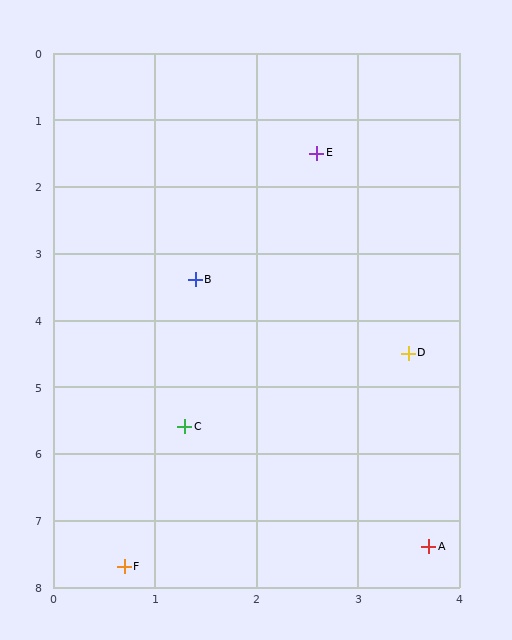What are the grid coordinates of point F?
Point F is at approximately (0.7, 7.7).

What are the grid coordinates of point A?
Point A is at approximately (3.7, 7.4).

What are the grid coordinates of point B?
Point B is at approximately (1.4, 3.4).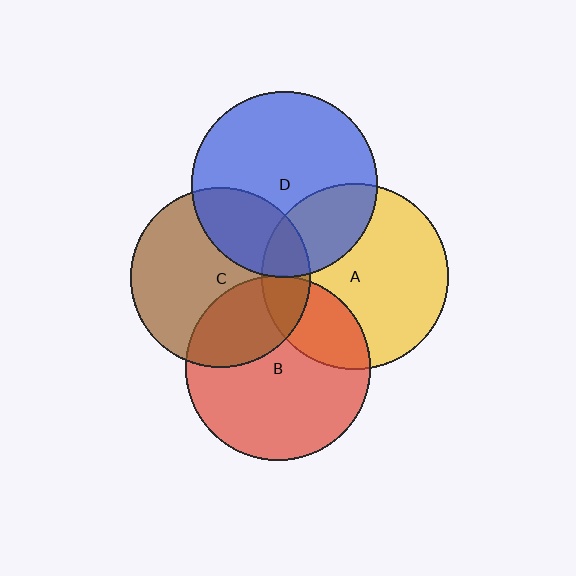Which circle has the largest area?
Circle A (yellow).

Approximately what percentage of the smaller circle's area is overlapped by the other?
Approximately 5%.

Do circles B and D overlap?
Yes.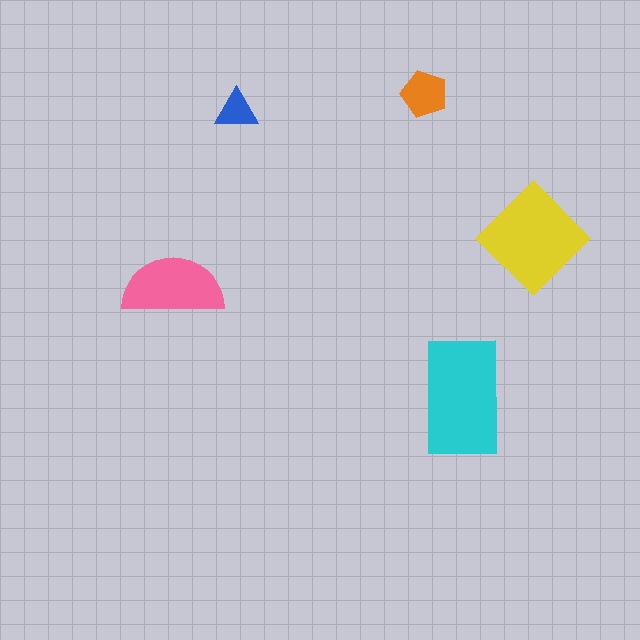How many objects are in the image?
There are 5 objects in the image.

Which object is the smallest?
The blue triangle.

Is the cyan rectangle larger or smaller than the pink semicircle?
Larger.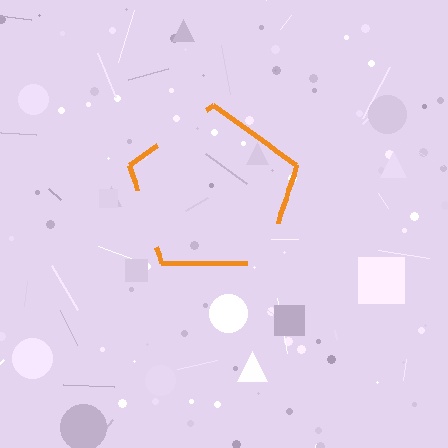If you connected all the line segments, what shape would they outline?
They would outline a pentagon.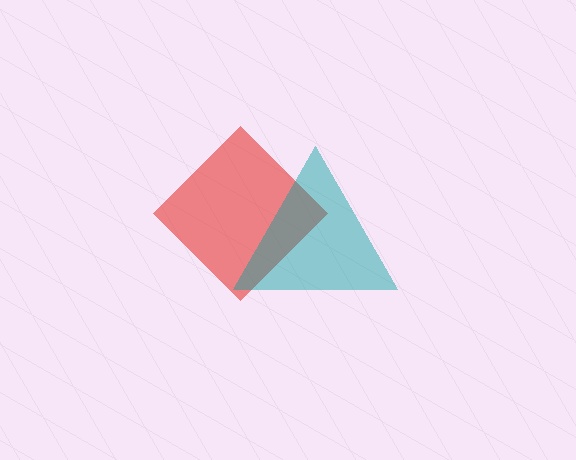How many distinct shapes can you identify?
There are 2 distinct shapes: a red diamond, a teal triangle.